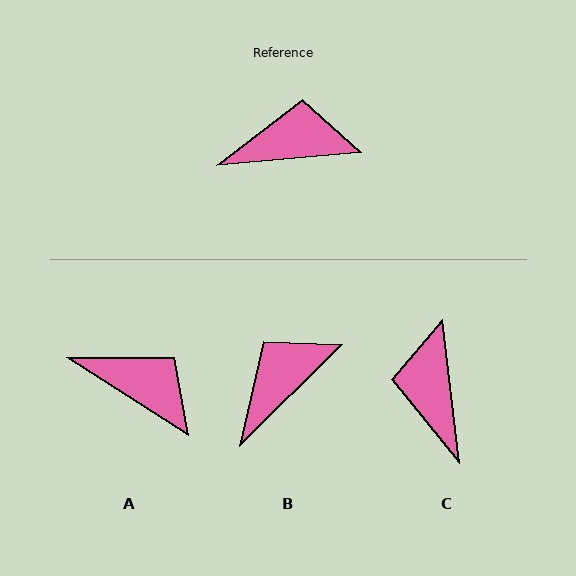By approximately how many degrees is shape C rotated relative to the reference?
Approximately 92 degrees counter-clockwise.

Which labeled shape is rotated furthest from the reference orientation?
C, about 92 degrees away.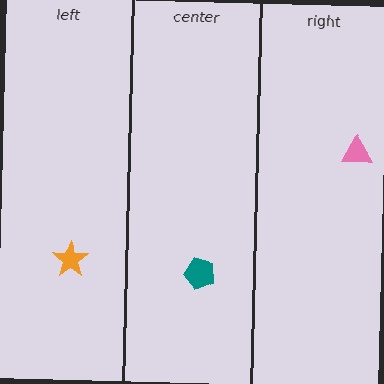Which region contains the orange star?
The left region.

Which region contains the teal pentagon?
The center region.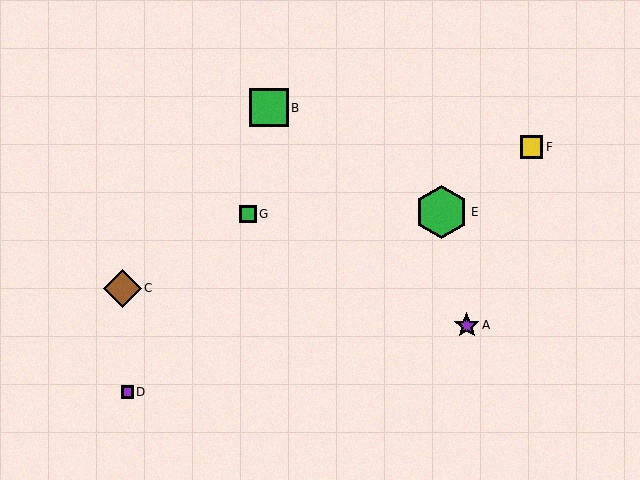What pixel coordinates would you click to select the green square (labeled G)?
Click at (248, 214) to select the green square G.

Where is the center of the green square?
The center of the green square is at (269, 108).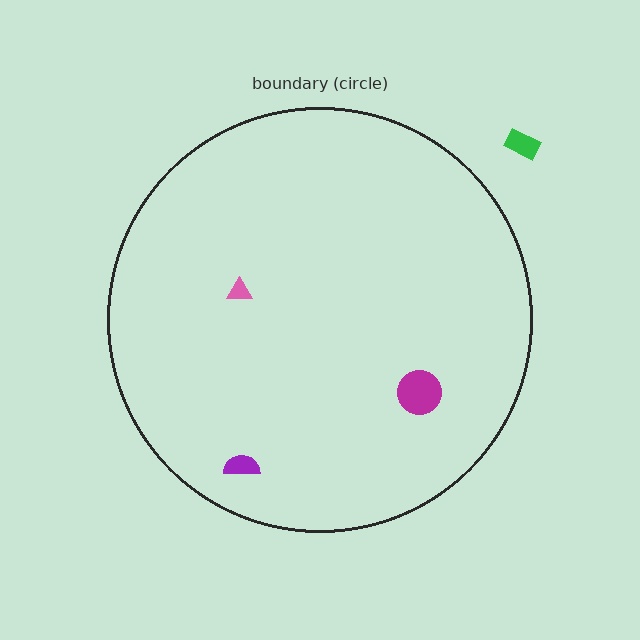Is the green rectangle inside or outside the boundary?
Outside.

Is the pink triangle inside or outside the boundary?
Inside.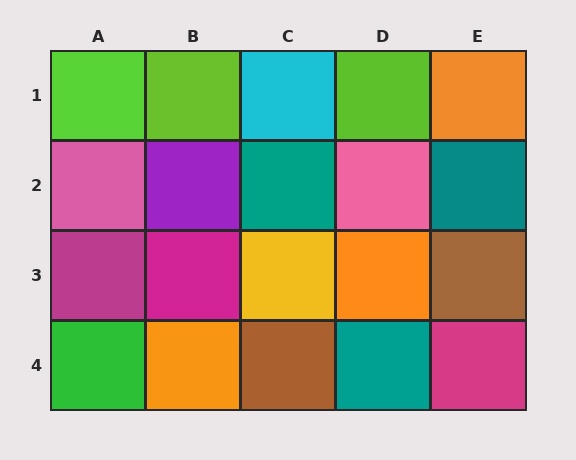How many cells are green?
1 cell is green.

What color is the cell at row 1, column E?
Orange.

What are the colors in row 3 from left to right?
Magenta, magenta, yellow, orange, brown.